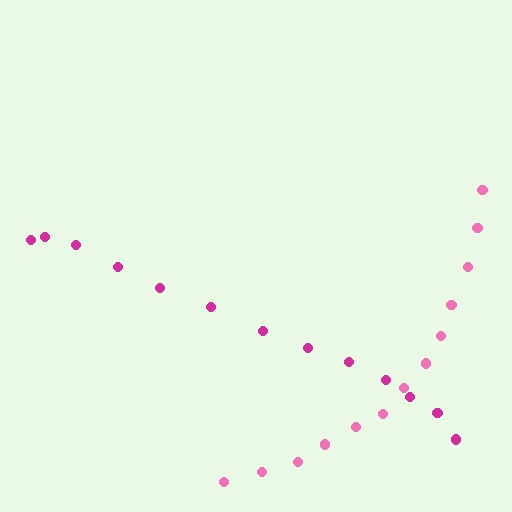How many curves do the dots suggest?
There are 2 distinct paths.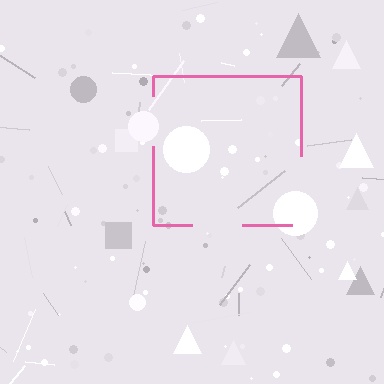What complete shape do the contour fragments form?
The contour fragments form a square.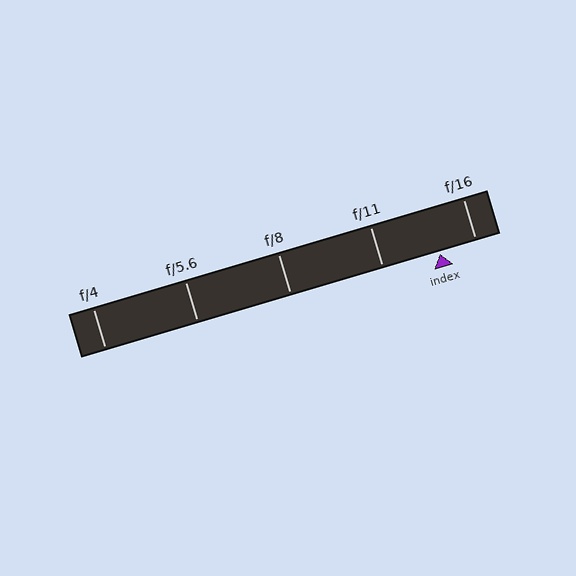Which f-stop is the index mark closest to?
The index mark is closest to f/16.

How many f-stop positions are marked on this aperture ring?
There are 5 f-stop positions marked.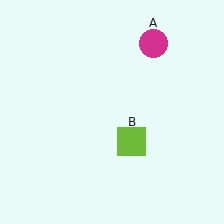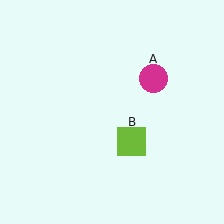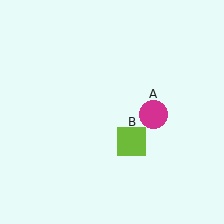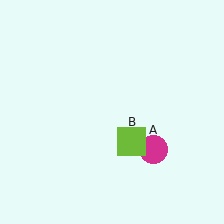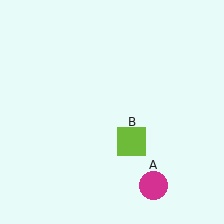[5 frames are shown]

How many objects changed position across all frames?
1 object changed position: magenta circle (object A).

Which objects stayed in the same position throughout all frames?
Lime square (object B) remained stationary.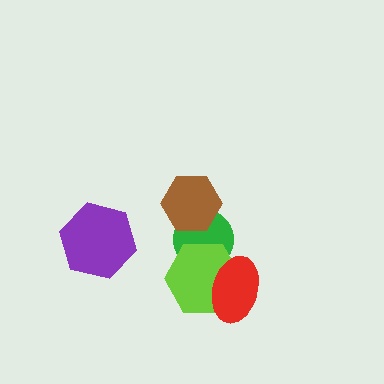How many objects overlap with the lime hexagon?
2 objects overlap with the lime hexagon.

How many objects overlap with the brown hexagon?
1 object overlaps with the brown hexagon.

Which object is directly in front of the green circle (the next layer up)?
The lime hexagon is directly in front of the green circle.